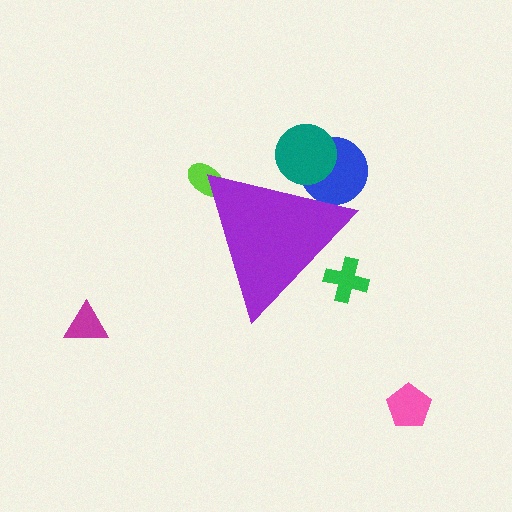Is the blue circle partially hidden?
Yes, the blue circle is partially hidden behind the purple triangle.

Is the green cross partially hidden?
Yes, the green cross is partially hidden behind the purple triangle.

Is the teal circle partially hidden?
Yes, the teal circle is partially hidden behind the purple triangle.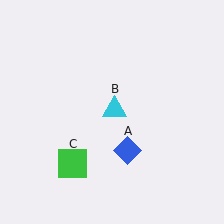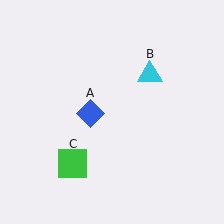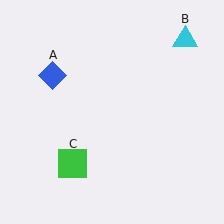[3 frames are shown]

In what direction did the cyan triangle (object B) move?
The cyan triangle (object B) moved up and to the right.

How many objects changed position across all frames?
2 objects changed position: blue diamond (object A), cyan triangle (object B).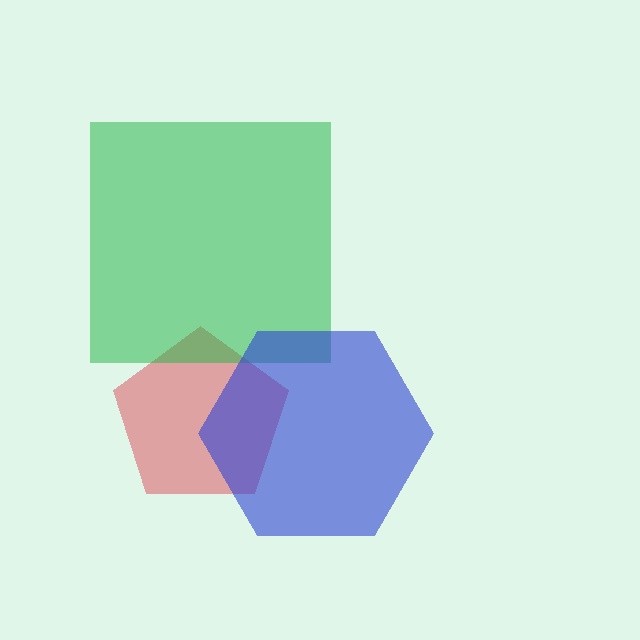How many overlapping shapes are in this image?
There are 3 overlapping shapes in the image.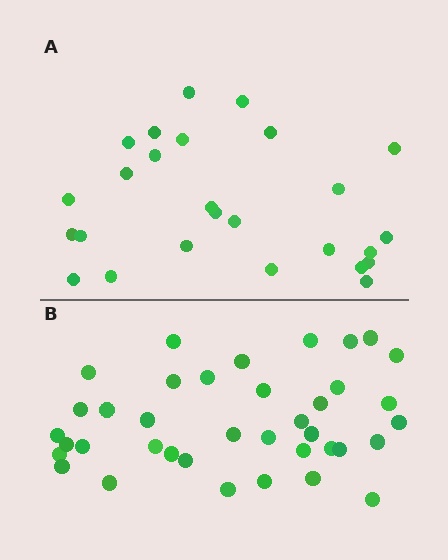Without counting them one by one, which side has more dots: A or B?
Region B (the bottom region) has more dots.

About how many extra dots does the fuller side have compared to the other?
Region B has roughly 12 or so more dots than region A.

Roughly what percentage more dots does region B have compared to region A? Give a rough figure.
About 45% more.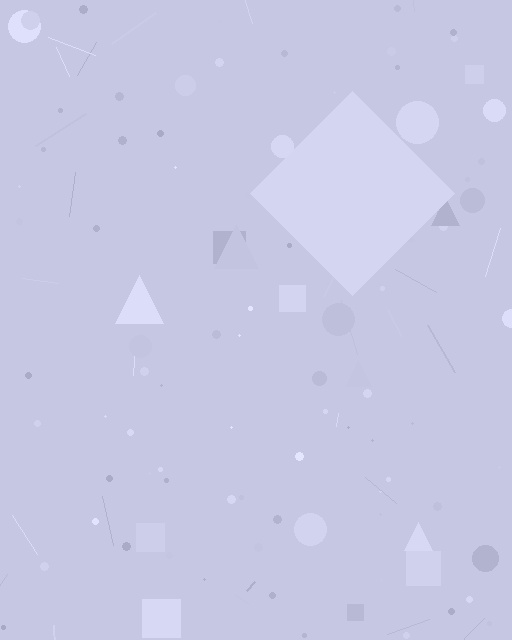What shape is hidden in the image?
A diamond is hidden in the image.